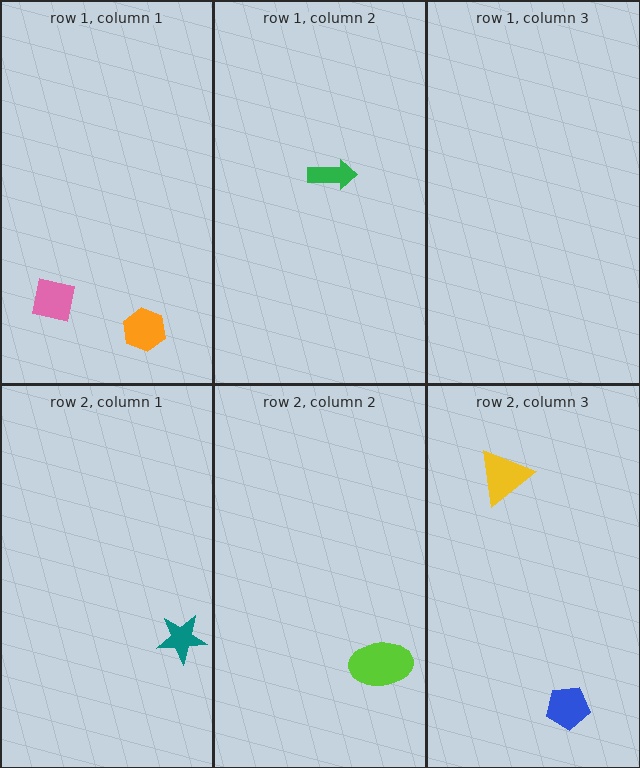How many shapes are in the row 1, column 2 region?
1.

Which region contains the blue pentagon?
The row 2, column 3 region.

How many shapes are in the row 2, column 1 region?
1.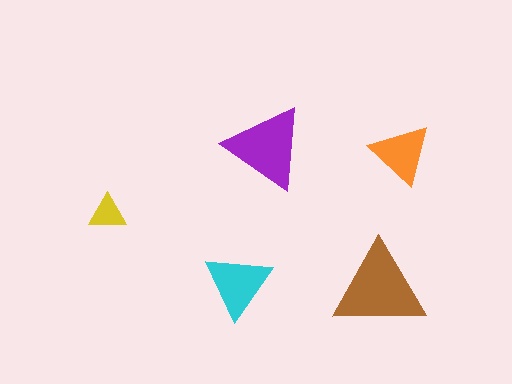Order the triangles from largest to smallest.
the brown one, the purple one, the cyan one, the orange one, the yellow one.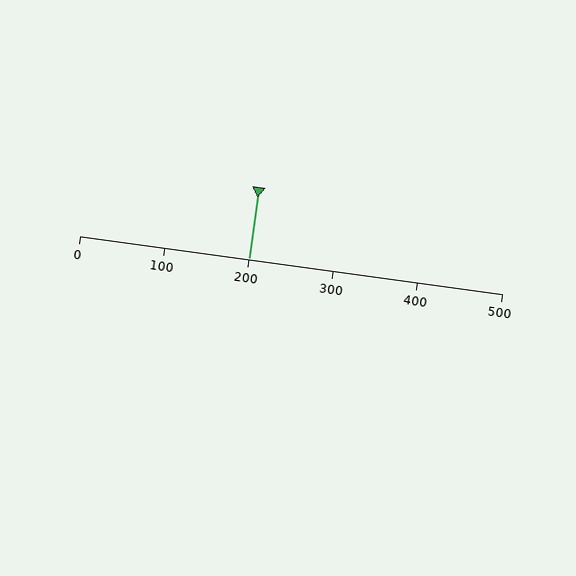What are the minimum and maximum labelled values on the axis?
The axis runs from 0 to 500.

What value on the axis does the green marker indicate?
The marker indicates approximately 200.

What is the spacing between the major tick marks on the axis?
The major ticks are spaced 100 apart.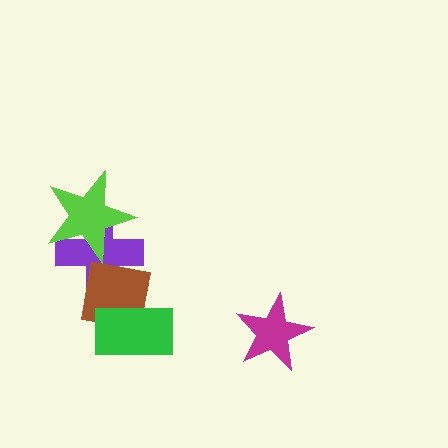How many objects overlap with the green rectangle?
1 object overlaps with the green rectangle.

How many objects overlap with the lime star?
1 object overlaps with the lime star.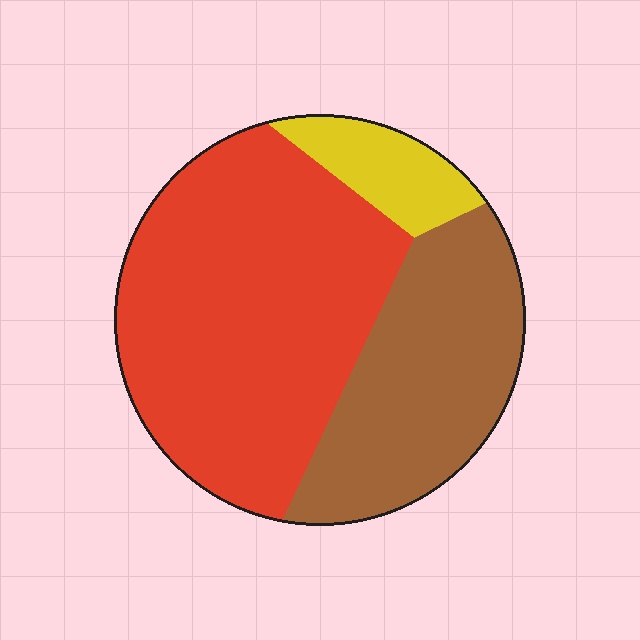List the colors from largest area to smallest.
From largest to smallest: red, brown, yellow.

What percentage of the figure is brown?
Brown covers roughly 35% of the figure.